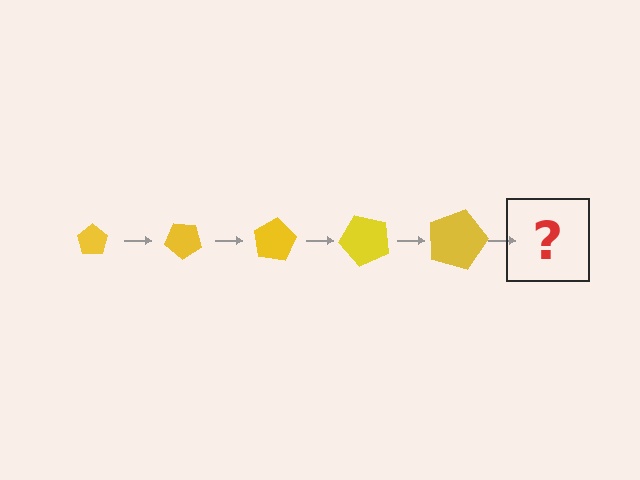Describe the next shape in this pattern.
It should be a pentagon, larger than the previous one and rotated 200 degrees from the start.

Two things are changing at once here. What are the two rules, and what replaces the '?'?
The two rules are that the pentagon grows larger each step and it rotates 40 degrees each step. The '?' should be a pentagon, larger than the previous one and rotated 200 degrees from the start.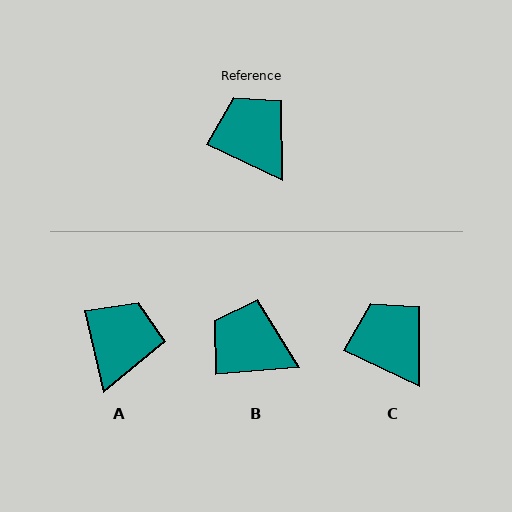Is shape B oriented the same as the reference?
No, it is off by about 30 degrees.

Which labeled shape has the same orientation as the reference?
C.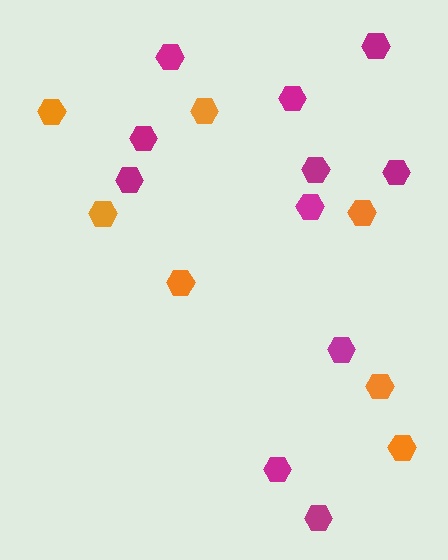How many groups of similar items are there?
There are 2 groups: one group of orange hexagons (7) and one group of magenta hexagons (11).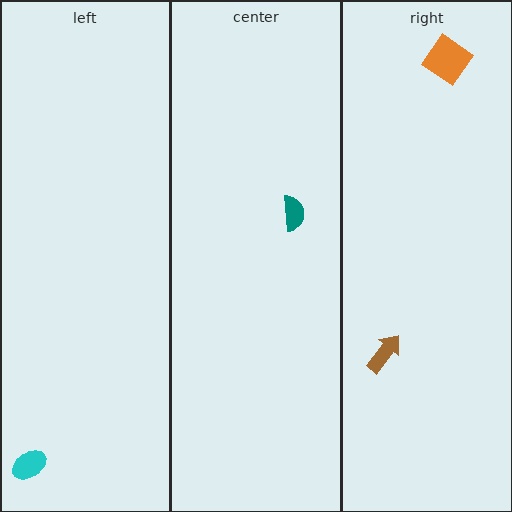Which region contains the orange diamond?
The right region.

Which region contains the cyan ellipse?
The left region.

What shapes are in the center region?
The teal semicircle.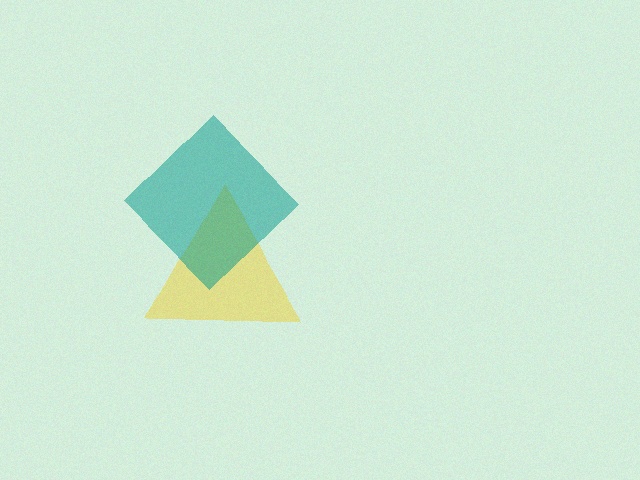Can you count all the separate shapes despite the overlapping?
Yes, there are 2 separate shapes.